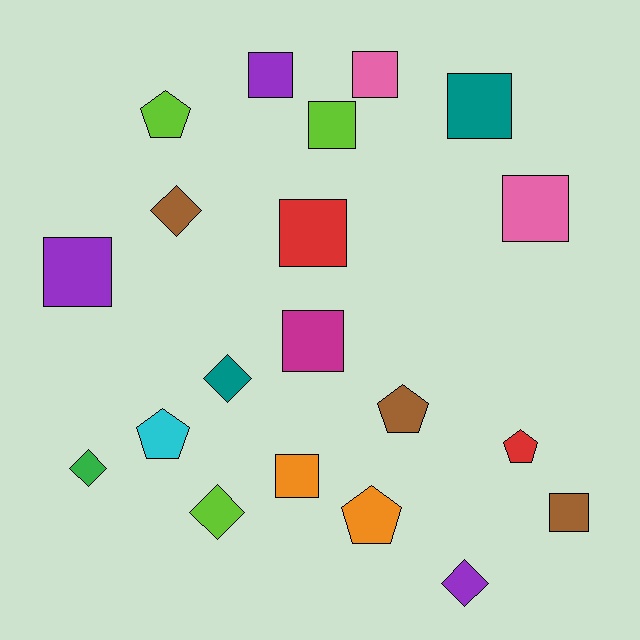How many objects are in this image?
There are 20 objects.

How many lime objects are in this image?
There are 3 lime objects.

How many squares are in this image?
There are 10 squares.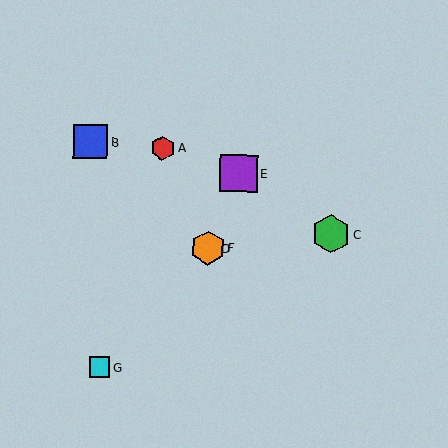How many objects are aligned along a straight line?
3 objects (A, D, F) are aligned along a straight line.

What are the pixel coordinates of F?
Object F is at (208, 248).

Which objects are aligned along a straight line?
Objects A, D, F are aligned along a straight line.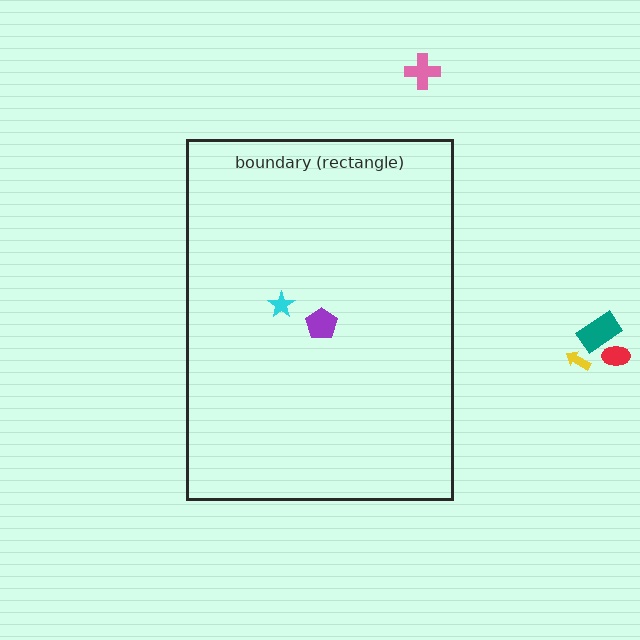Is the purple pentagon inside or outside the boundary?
Inside.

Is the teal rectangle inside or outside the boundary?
Outside.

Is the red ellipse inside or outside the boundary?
Outside.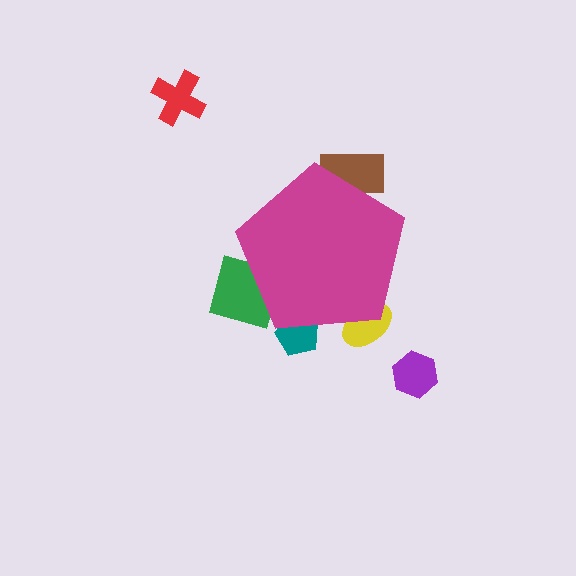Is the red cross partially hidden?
No, the red cross is fully visible.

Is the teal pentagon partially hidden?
Yes, the teal pentagon is partially hidden behind the magenta pentagon.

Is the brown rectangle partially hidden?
Yes, the brown rectangle is partially hidden behind the magenta pentagon.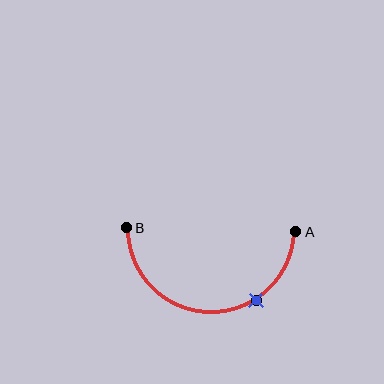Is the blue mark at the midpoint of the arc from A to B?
No. The blue mark lies on the arc but is closer to endpoint A. The arc midpoint would be at the point on the curve equidistant along the arc from both A and B.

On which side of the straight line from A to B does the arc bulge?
The arc bulges below the straight line connecting A and B.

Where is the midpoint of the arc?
The arc midpoint is the point on the curve farthest from the straight line joining A and B. It sits below that line.